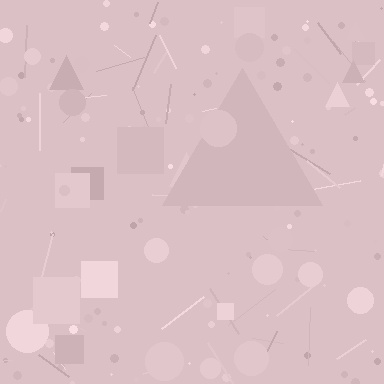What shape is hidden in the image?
A triangle is hidden in the image.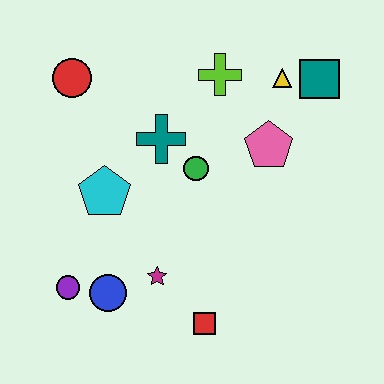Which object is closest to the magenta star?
The blue circle is closest to the magenta star.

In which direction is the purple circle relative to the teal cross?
The purple circle is below the teal cross.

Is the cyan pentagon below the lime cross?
Yes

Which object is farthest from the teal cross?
The red square is farthest from the teal cross.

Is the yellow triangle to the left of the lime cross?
No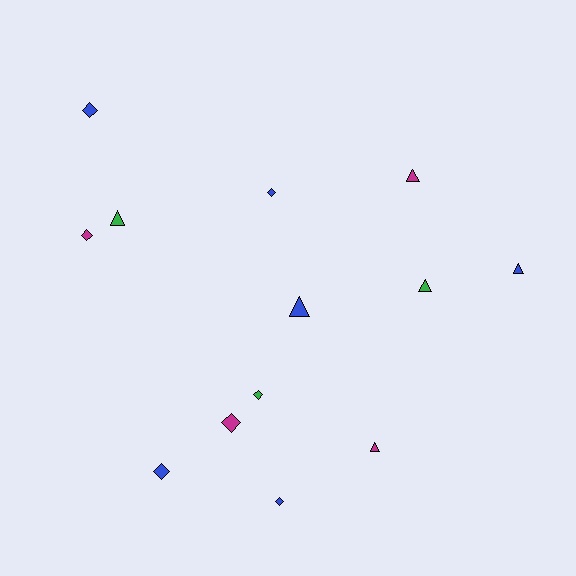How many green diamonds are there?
There is 1 green diamond.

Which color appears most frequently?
Blue, with 6 objects.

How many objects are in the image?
There are 13 objects.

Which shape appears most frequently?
Diamond, with 7 objects.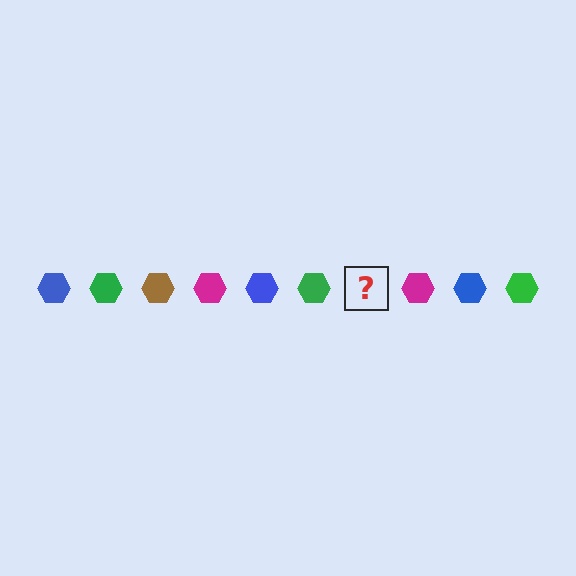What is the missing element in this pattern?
The missing element is a brown hexagon.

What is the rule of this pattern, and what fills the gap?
The rule is that the pattern cycles through blue, green, brown, magenta hexagons. The gap should be filled with a brown hexagon.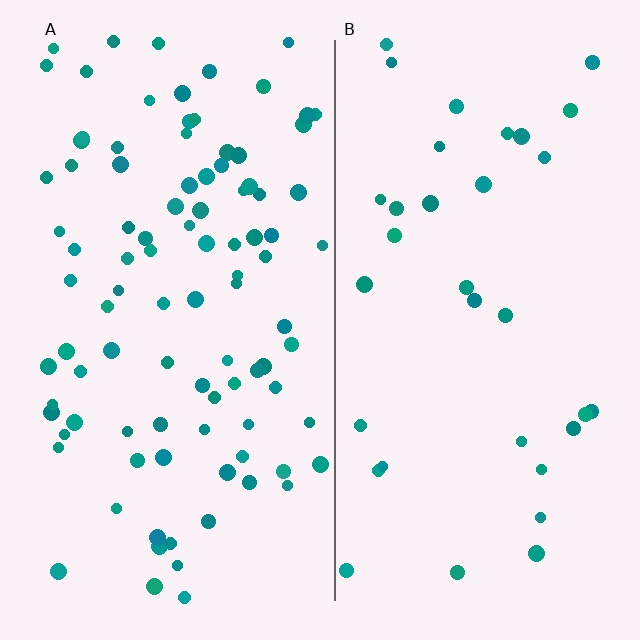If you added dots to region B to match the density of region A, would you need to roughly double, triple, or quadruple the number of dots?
Approximately triple.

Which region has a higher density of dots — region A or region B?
A (the left).